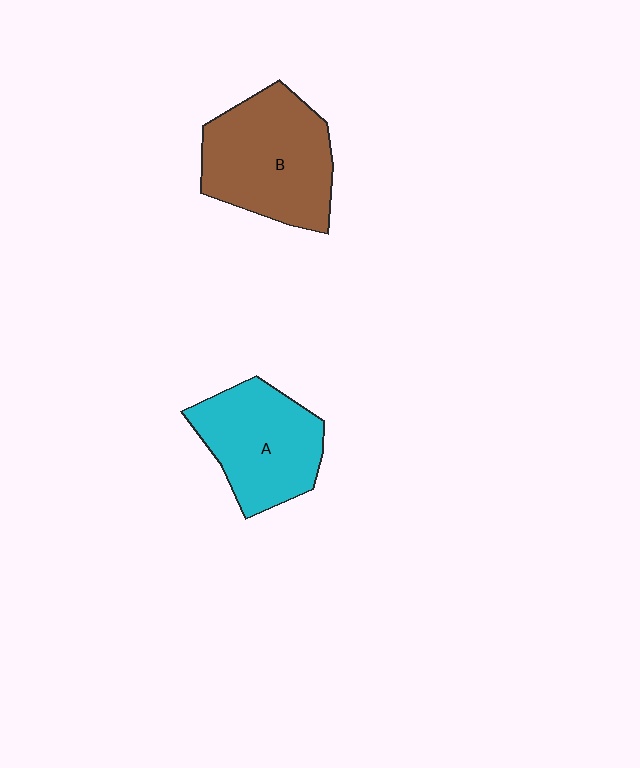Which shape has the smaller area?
Shape A (cyan).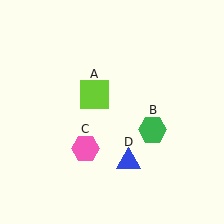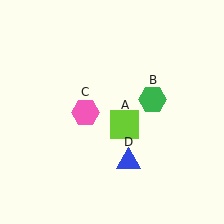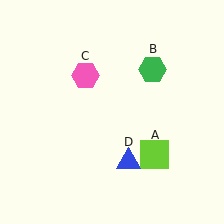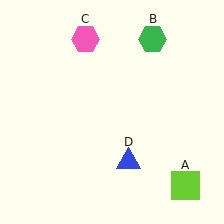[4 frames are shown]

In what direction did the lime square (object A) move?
The lime square (object A) moved down and to the right.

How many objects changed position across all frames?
3 objects changed position: lime square (object A), green hexagon (object B), pink hexagon (object C).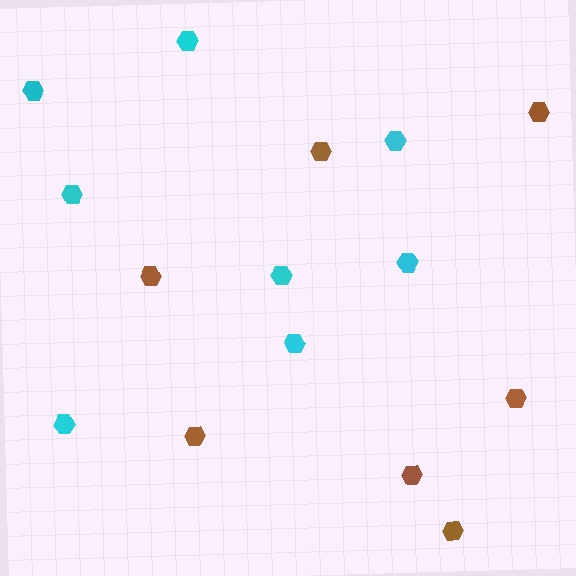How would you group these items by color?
There are 2 groups: one group of cyan hexagons (8) and one group of brown hexagons (7).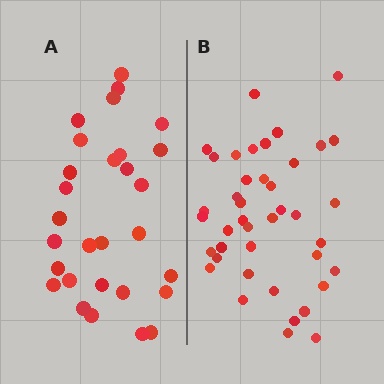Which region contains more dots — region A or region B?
Region B (the right region) has more dots.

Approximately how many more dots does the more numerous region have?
Region B has roughly 12 or so more dots than region A.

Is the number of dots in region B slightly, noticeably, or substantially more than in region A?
Region B has noticeably more, but not dramatically so. The ratio is roughly 1.4 to 1.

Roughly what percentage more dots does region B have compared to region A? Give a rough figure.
About 40% more.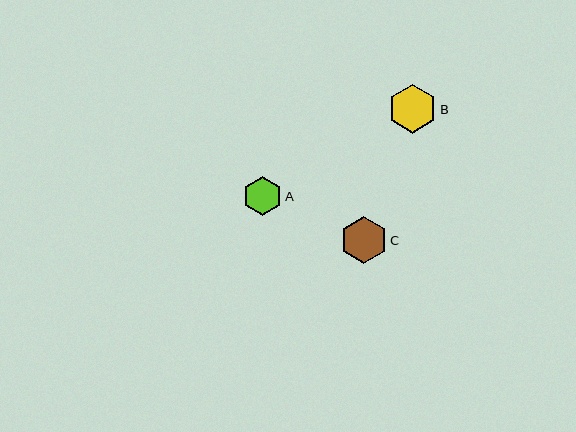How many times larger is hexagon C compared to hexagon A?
Hexagon C is approximately 1.2 times the size of hexagon A.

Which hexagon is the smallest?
Hexagon A is the smallest with a size of approximately 39 pixels.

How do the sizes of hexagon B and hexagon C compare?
Hexagon B and hexagon C are approximately the same size.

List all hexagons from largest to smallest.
From largest to smallest: B, C, A.